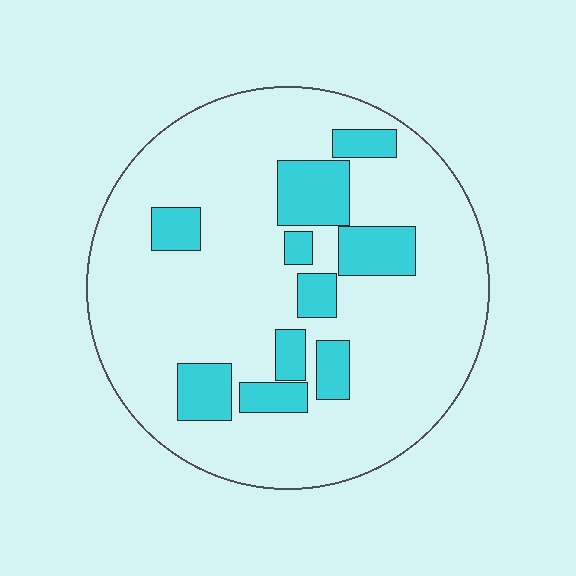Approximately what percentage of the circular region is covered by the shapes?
Approximately 20%.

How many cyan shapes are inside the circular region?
10.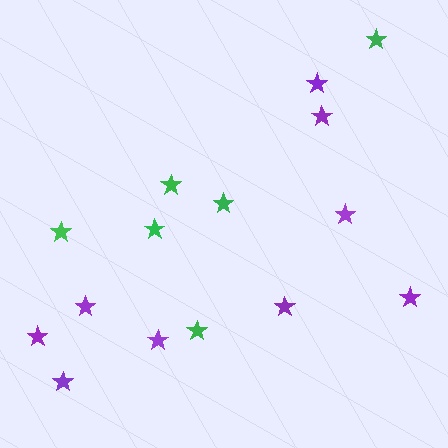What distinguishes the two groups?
There are 2 groups: one group of purple stars (9) and one group of green stars (6).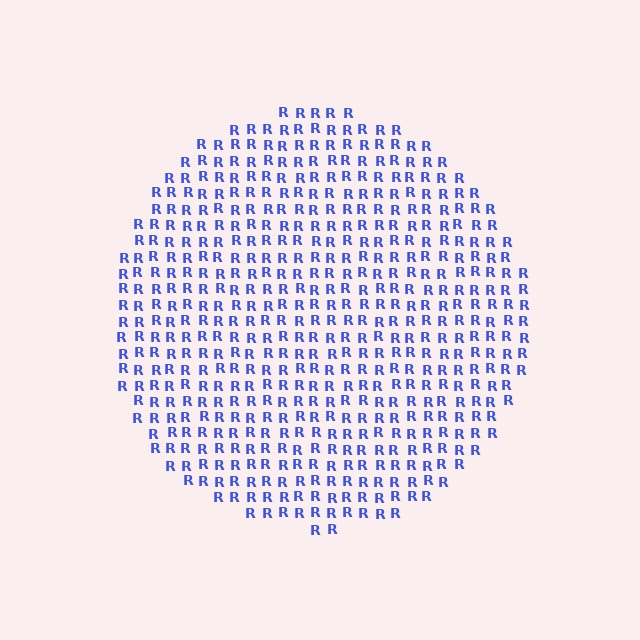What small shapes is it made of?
It is made of small letter R's.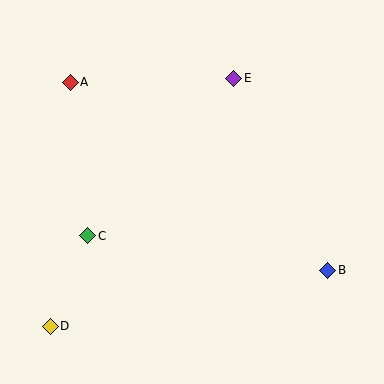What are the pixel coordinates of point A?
Point A is at (70, 82).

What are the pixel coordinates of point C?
Point C is at (88, 236).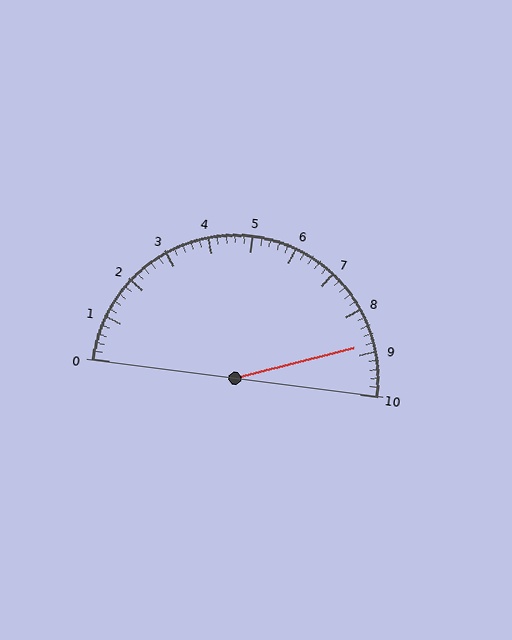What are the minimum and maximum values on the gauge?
The gauge ranges from 0 to 10.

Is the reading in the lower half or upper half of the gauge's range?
The reading is in the upper half of the range (0 to 10).